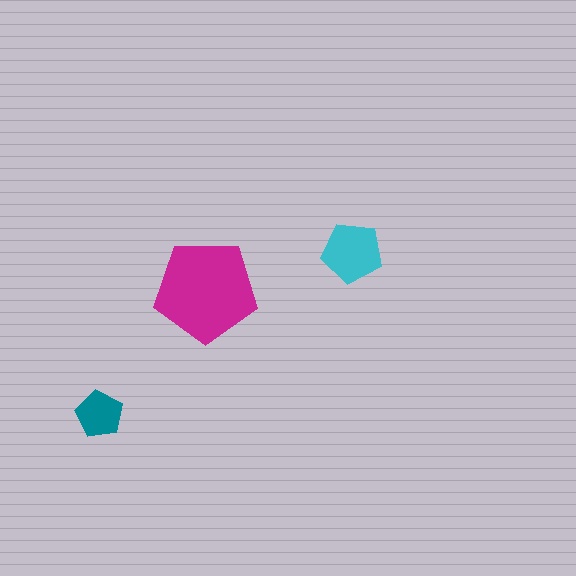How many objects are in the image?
There are 3 objects in the image.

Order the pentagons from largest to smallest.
the magenta one, the cyan one, the teal one.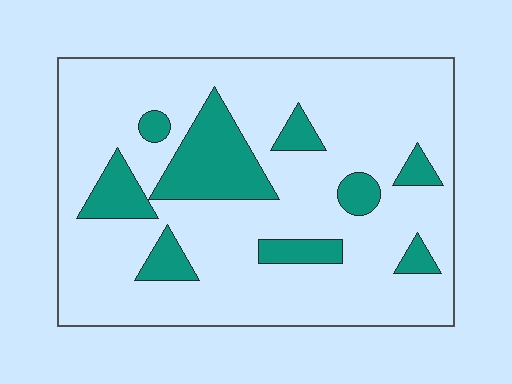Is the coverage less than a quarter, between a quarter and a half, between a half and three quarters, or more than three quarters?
Less than a quarter.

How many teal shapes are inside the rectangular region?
9.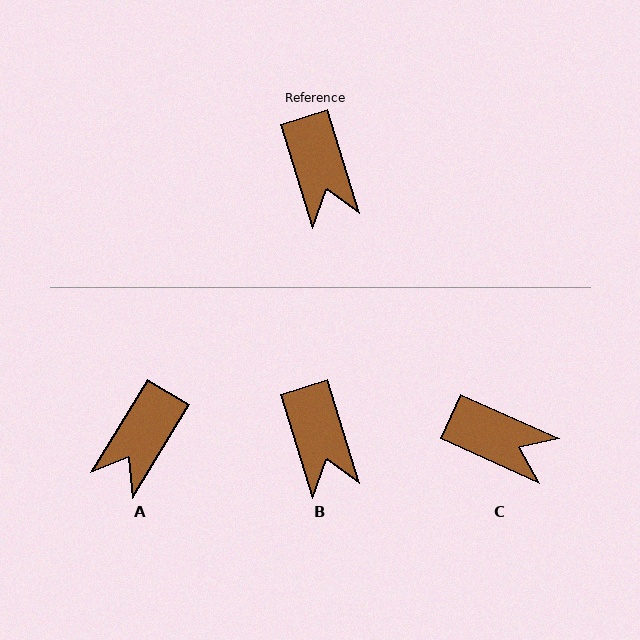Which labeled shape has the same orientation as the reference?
B.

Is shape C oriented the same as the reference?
No, it is off by about 49 degrees.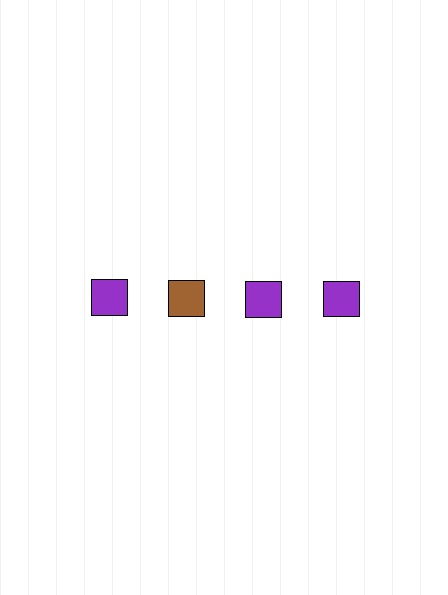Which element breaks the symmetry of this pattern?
The brown square in the top row, second from left column breaks the symmetry. All other shapes are purple squares.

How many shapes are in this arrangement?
There are 4 shapes arranged in a grid pattern.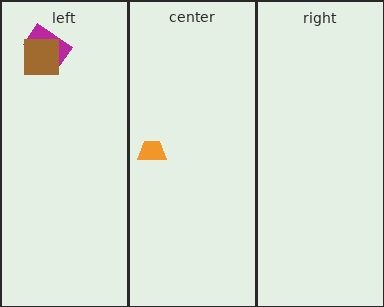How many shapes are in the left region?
2.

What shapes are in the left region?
The magenta rectangle, the brown square.